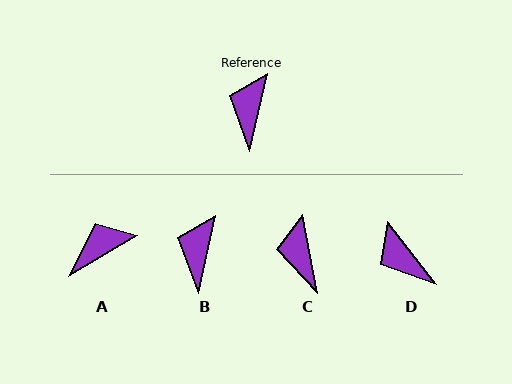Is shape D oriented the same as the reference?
No, it is off by about 50 degrees.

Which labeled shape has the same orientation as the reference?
B.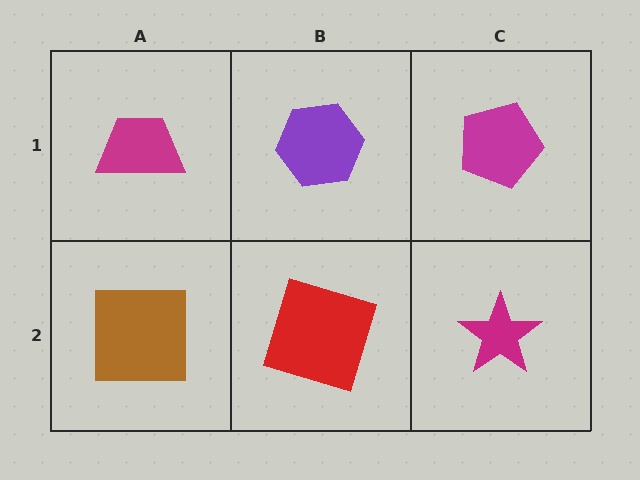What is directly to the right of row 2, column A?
A red square.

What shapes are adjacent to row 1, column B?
A red square (row 2, column B), a magenta trapezoid (row 1, column A), a magenta pentagon (row 1, column C).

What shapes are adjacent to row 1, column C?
A magenta star (row 2, column C), a purple hexagon (row 1, column B).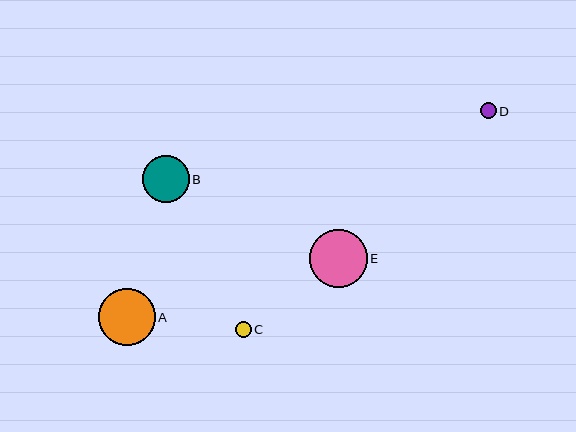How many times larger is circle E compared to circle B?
Circle E is approximately 1.2 times the size of circle B.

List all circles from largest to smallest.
From largest to smallest: E, A, B, D, C.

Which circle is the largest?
Circle E is the largest with a size of approximately 58 pixels.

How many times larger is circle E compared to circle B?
Circle E is approximately 1.2 times the size of circle B.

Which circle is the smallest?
Circle C is the smallest with a size of approximately 15 pixels.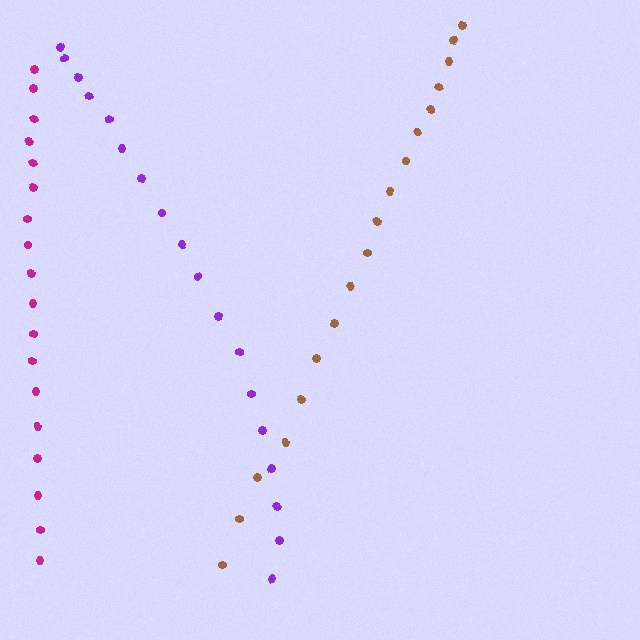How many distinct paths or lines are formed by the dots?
There are 3 distinct paths.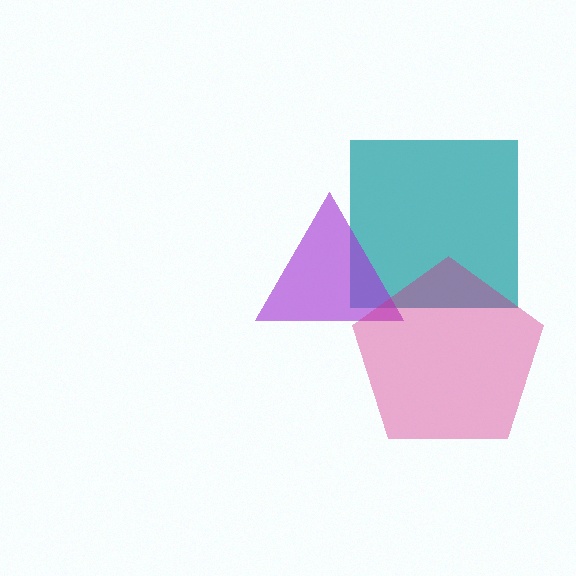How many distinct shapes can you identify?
There are 3 distinct shapes: a teal square, a purple triangle, a magenta pentagon.